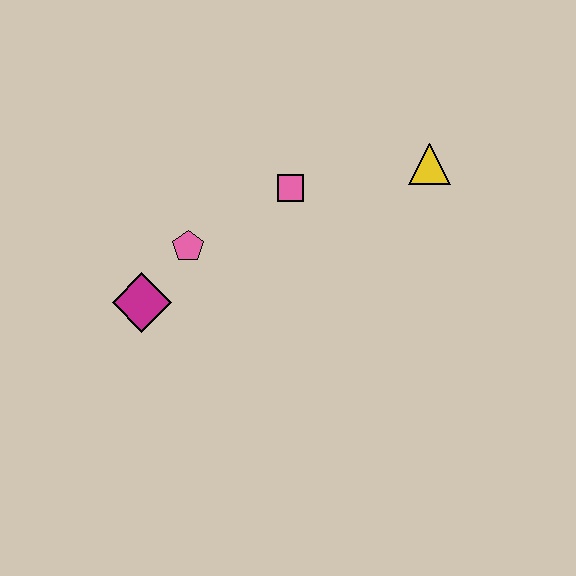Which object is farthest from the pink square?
The magenta diamond is farthest from the pink square.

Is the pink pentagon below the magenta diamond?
No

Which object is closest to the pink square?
The pink pentagon is closest to the pink square.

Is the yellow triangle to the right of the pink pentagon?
Yes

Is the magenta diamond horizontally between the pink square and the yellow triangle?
No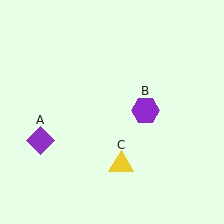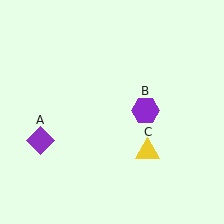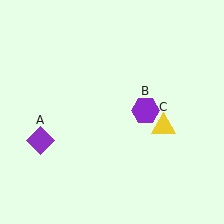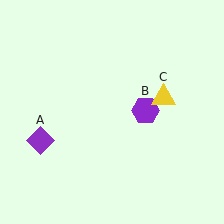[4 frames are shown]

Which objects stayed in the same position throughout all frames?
Purple diamond (object A) and purple hexagon (object B) remained stationary.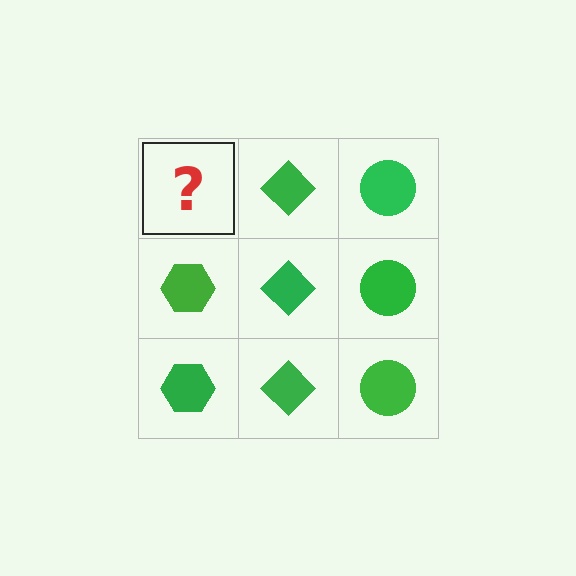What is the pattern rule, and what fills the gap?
The rule is that each column has a consistent shape. The gap should be filled with a green hexagon.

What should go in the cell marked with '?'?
The missing cell should contain a green hexagon.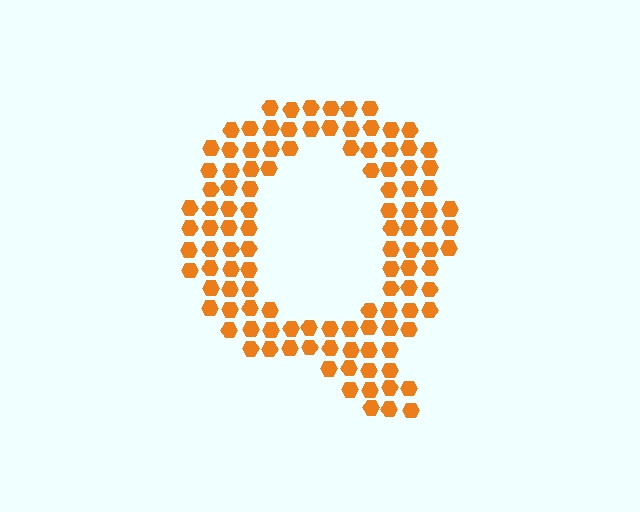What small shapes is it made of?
It is made of small hexagons.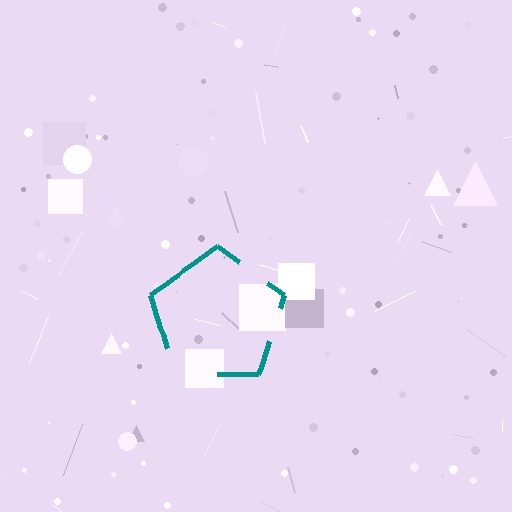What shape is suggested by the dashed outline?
The dashed outline suggests a pentagon.